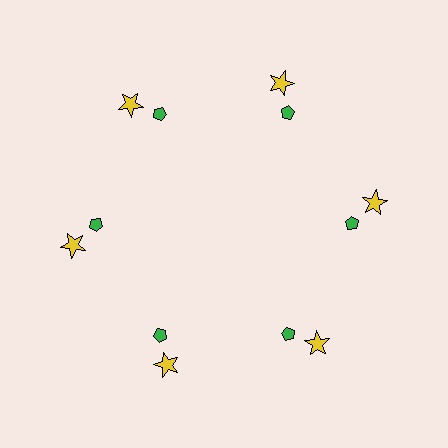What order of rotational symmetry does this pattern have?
This pattern has 6-fold rotational symmetry.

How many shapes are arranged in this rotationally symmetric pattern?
There are 12 shapes, arranged in 6 groups of 2.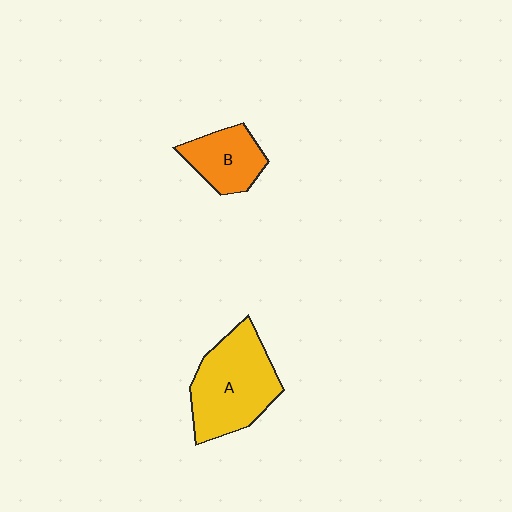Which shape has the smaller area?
Shape B (orange).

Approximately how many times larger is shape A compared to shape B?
Approximately 1.8 times.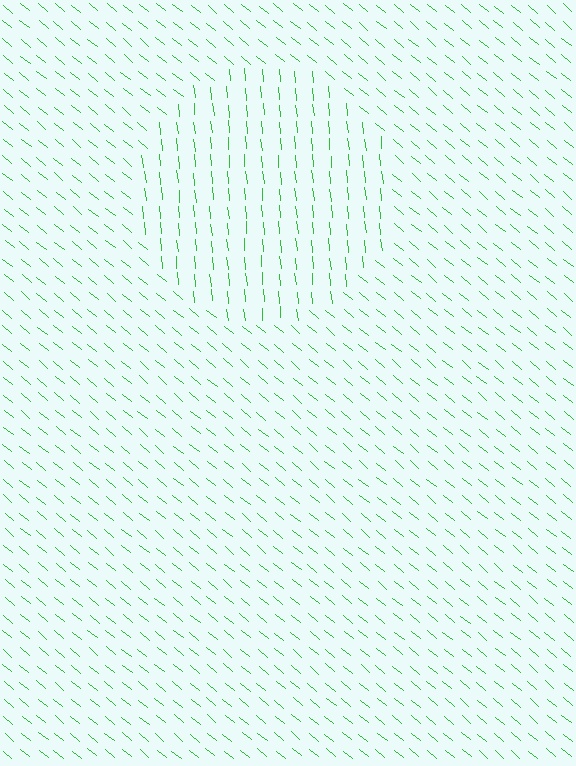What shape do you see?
I see a circle.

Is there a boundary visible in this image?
Yes, there is a texture boundary formed by a change in line orientation.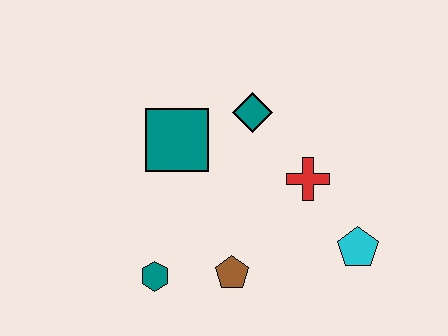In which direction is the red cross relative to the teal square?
The red cross is to the right of the teal square.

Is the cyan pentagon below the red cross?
Yes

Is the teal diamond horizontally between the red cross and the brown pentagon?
Yes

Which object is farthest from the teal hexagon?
The cyan pentagon is farthest from the teal hexagon.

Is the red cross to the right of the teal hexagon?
Yes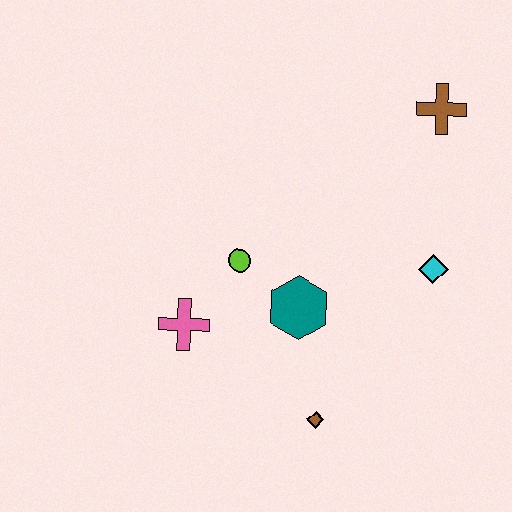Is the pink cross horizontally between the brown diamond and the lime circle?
No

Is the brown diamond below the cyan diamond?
Yes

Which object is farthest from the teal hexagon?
The brown cross is farthest from the teal hexagon.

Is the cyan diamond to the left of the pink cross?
No